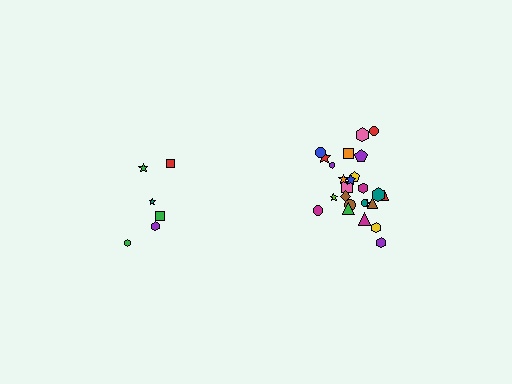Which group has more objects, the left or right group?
The right group.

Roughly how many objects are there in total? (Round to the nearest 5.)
Roughly 30 objects in total.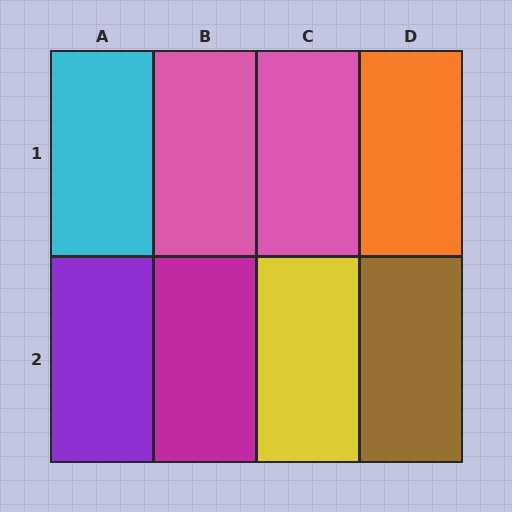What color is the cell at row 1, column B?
Pink.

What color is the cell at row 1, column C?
Pink.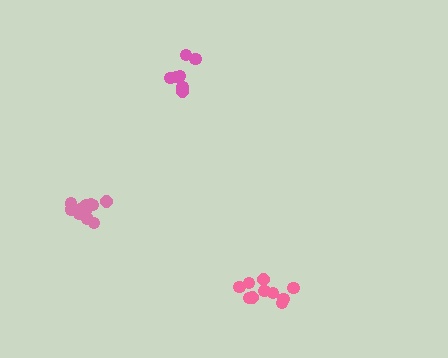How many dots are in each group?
Group 1: 8 dots, Group 2: 11 dots, Group 3: 10 dots (29 total).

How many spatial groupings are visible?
There are 3 spatial groupings.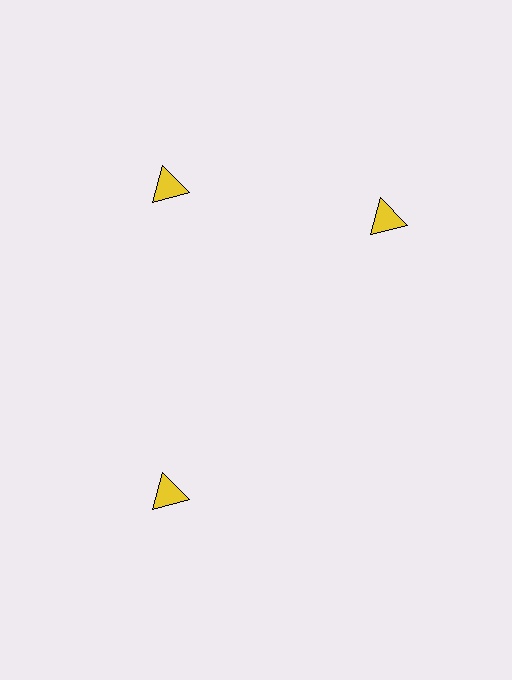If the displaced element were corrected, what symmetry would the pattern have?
It would have 3-fold rotational symmetry — the pattern would map onto itself every 120 degrees.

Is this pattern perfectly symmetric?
No. The 3 yellow triangles are arranged in a ring, but one element near the 3 o'clock position is rotated out of alignment along the ring, breaking the 3-fold rotational symmetry.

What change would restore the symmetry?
The symmetry would be restored by rotating it back into even spacing with its neighbors so that all 3 triangles sit at equal angles and equal distance from the center.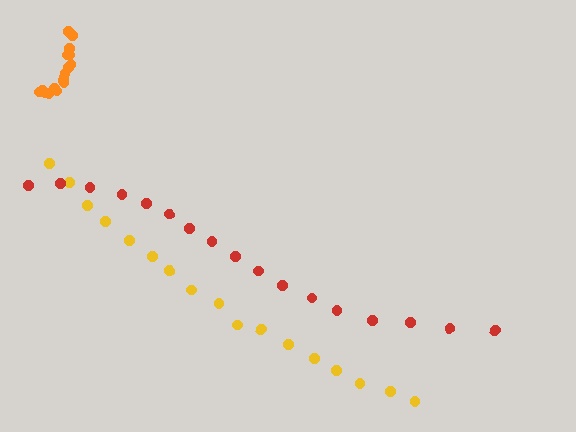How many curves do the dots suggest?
There are 3 distinct paths.